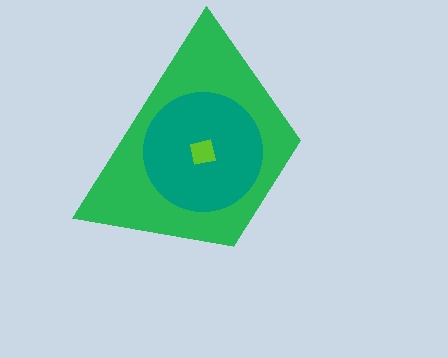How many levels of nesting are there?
3.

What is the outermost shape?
The green trapezoid.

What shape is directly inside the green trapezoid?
The teal circle.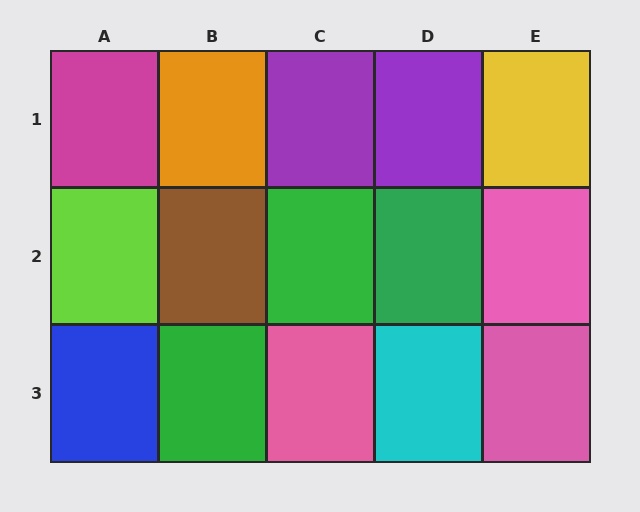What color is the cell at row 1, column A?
Magenta.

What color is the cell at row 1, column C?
Purple.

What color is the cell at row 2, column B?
Brown.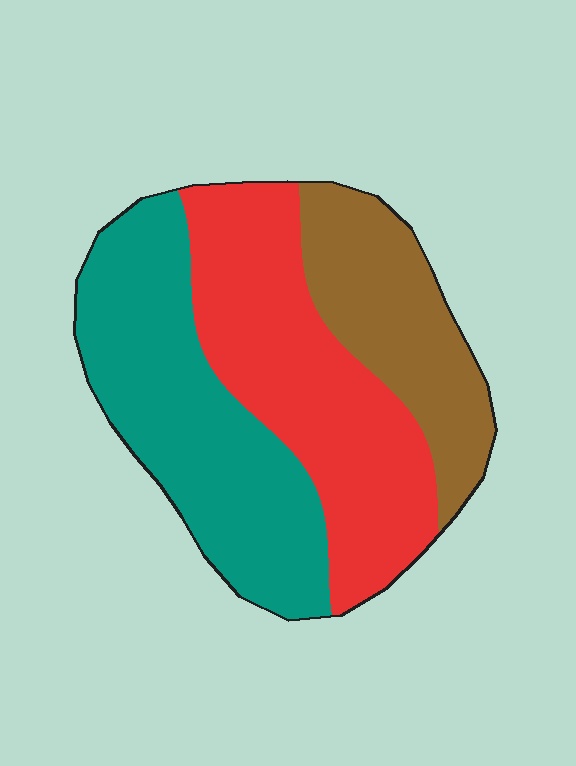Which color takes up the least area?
Brown, at roughly 25%.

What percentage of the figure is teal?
Teal takes up about three eighths (3/8) of the figure.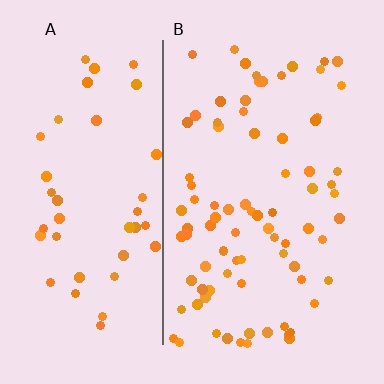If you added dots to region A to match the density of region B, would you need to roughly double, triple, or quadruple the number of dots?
Approximately double.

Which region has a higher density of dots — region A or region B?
B (the right).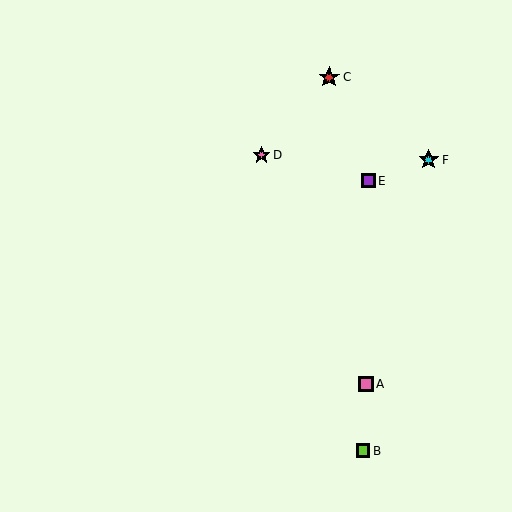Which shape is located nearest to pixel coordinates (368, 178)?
The purple square (labeled E) at (368, 181) is nearest to that location.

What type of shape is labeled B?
Shape B is a lime square.